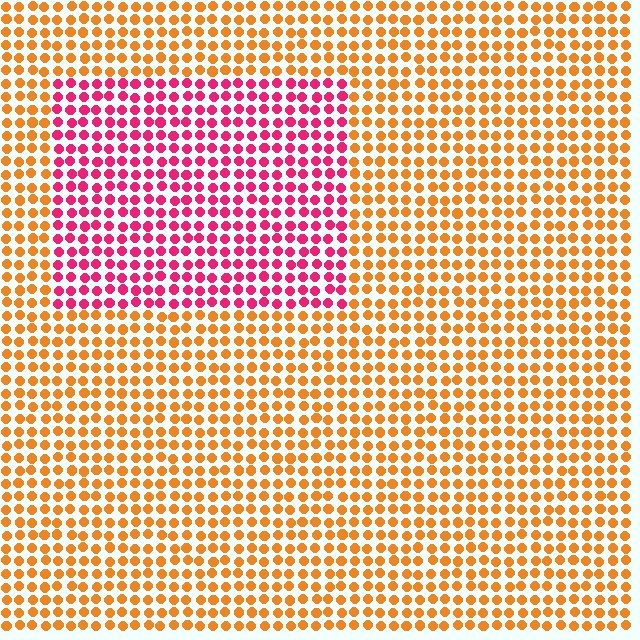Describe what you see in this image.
The image is filled with small orange elements in a uniform arrangement. A rectangle-shaped region is visible where the elements are tinted to a slightly different hue, forming a subtle color boundary.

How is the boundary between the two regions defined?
The boundary is defined purely by a slight shift in hue (about 54 degrees). Spacing, size, and orientation are identical on both sides.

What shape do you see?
I see a rectangle.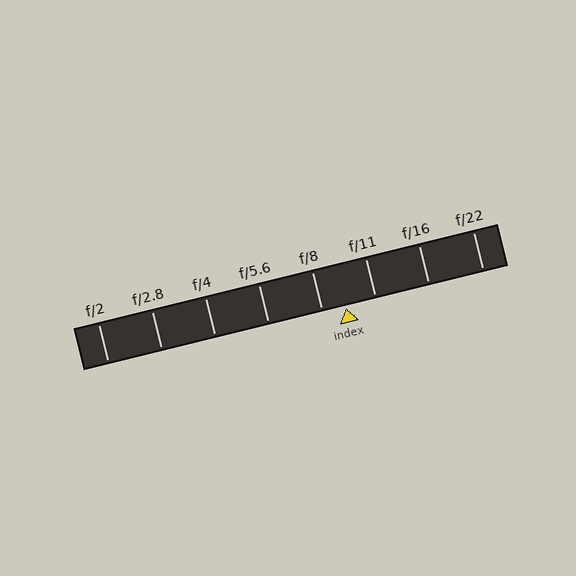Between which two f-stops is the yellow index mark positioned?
The index mark is between f/8 and f/11.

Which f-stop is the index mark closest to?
The index mark is closest to f/8.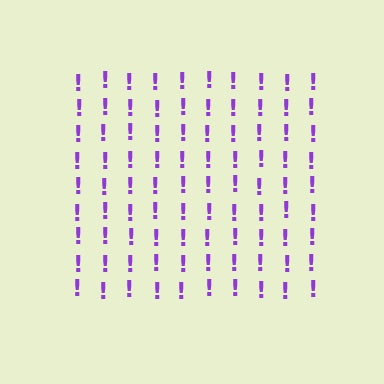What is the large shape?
The large shape is a square.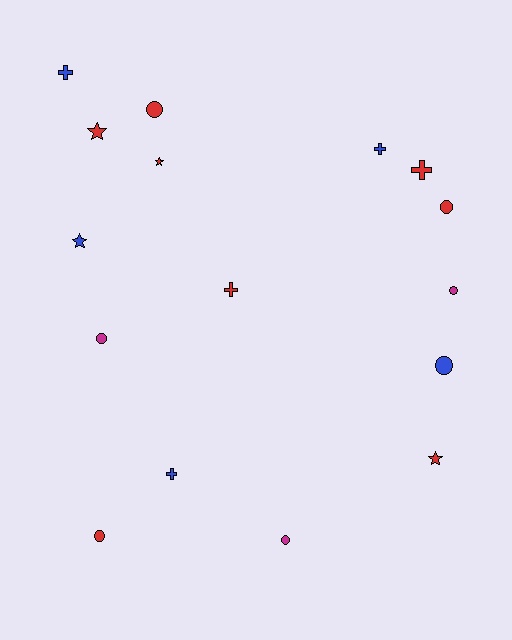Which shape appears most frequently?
Circle, with 7 objects.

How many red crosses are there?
There are 2 red crosses.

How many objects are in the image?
There are 16 objects.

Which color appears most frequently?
Red, with 8 objects.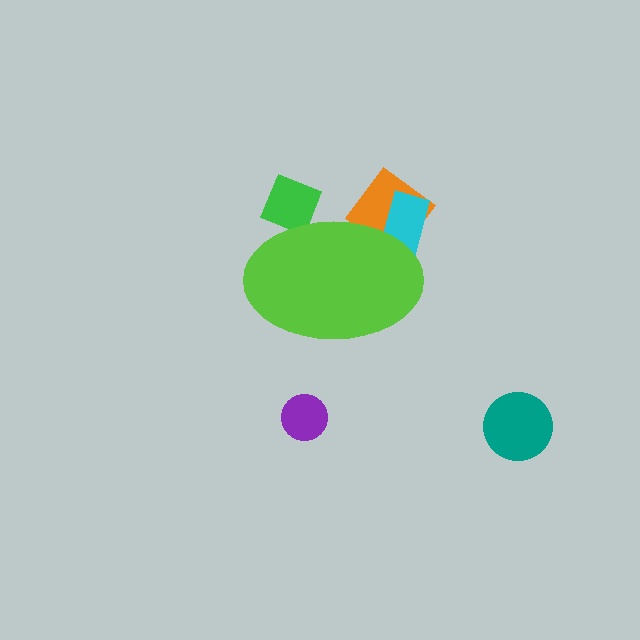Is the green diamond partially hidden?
Yes, the green diamond is partially hidden behind the lime ellipse.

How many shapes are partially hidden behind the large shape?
3 shapes are partially hidden.